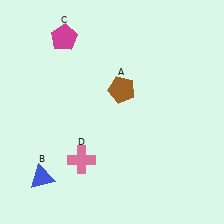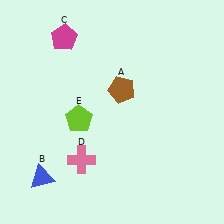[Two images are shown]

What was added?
A lime pentagon (E) was added in Image 2.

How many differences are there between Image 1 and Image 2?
There is 1 difference between the two images.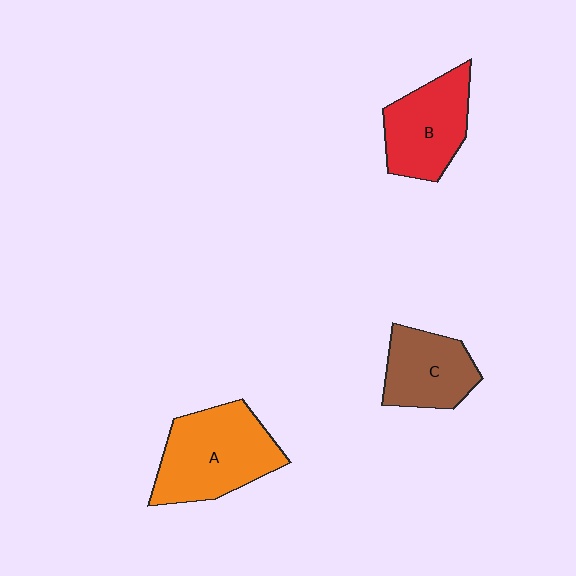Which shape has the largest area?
Shape A (orange).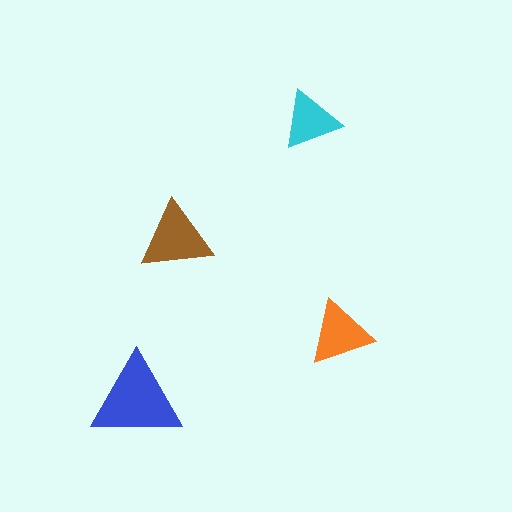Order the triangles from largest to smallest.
the blue one, the brown one, the orange one, the cyan one.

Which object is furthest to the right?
The orange triangle is rightmost.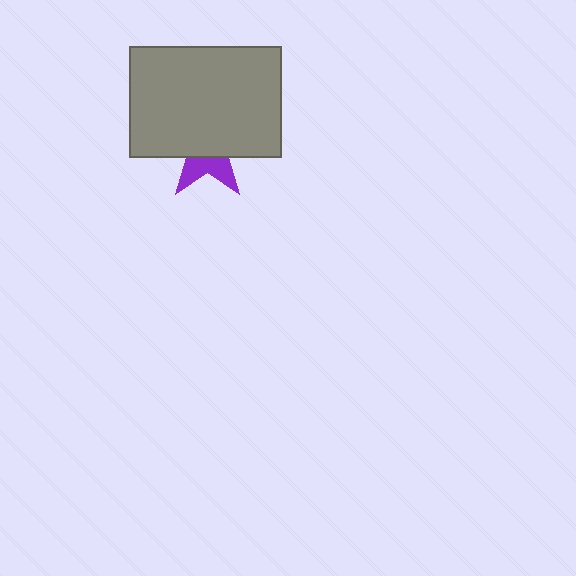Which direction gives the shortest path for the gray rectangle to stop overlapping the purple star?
Moving up gives the shortest separation.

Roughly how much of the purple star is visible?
A small part of it is visible (roughly 36%).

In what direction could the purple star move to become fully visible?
The purple star could move down. That would shift it out from behind the gray rectangle entirely.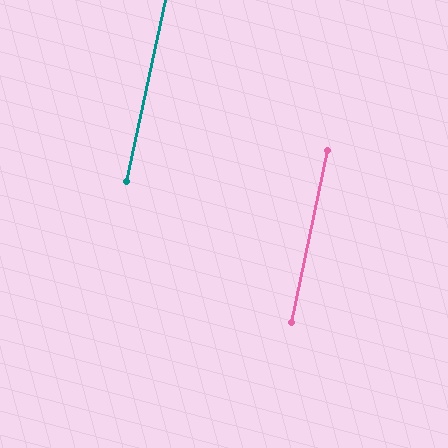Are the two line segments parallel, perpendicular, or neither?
Parallel — their directions differ by only 0.0°.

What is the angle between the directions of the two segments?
Approximately 0 degrees.